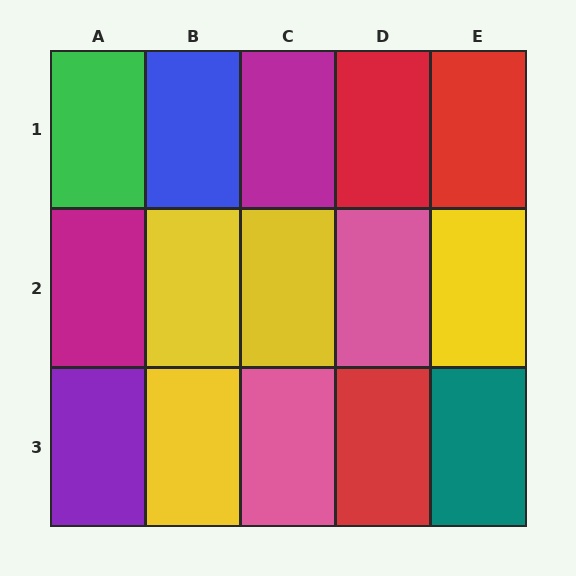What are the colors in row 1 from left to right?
Green, blue, magenta, red, red.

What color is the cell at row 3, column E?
Teal.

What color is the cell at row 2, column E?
Yellow.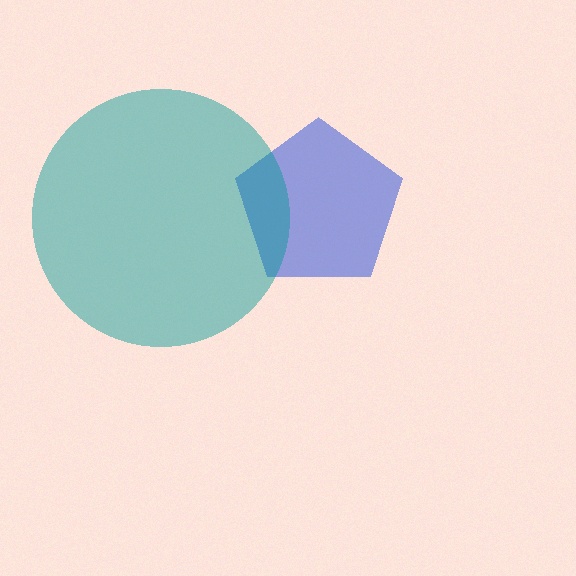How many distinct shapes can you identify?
There are 2 distinct shapes: a blue pentagon, a teal circle.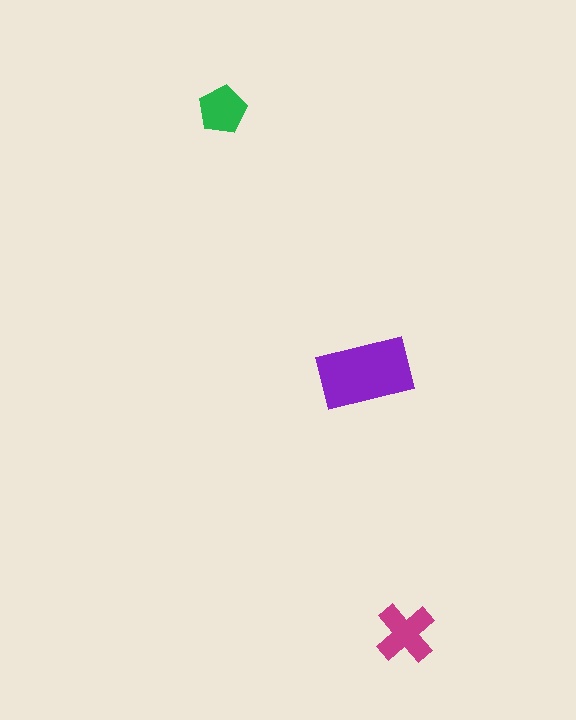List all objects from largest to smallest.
The purple rectangle, the magenta cross, the green pentagon.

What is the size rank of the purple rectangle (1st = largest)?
1st.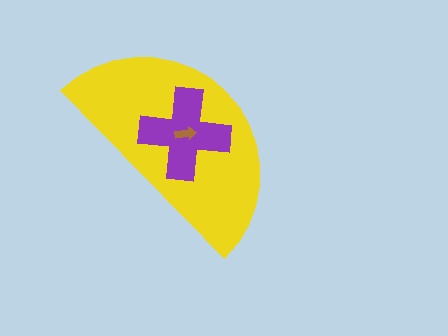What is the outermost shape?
The yellow semicircle.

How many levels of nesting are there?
3.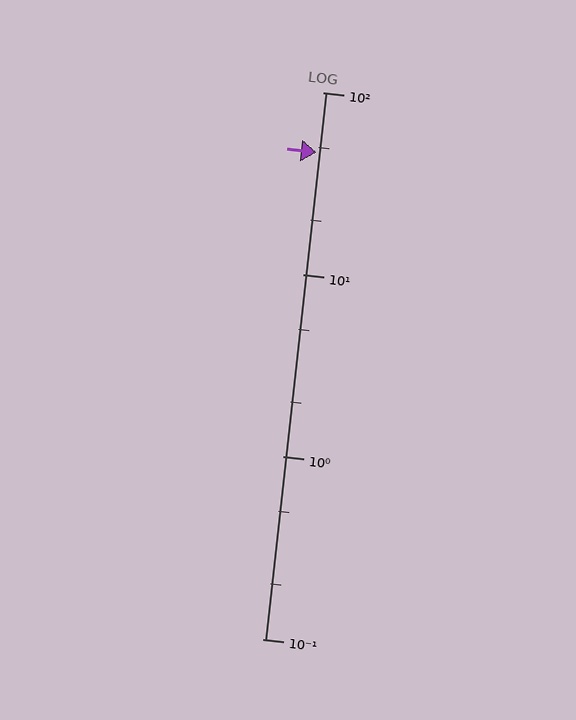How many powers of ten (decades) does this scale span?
The scale spans 3 decades, from 0.1 to 100.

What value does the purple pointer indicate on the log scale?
The pointer indicates approximately 47.